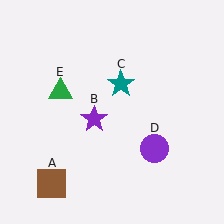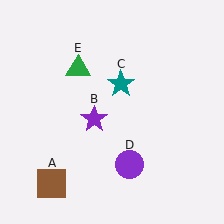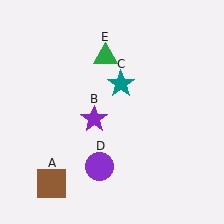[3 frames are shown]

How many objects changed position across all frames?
2 objects changed position: purple circle (object D), green triangle (object E).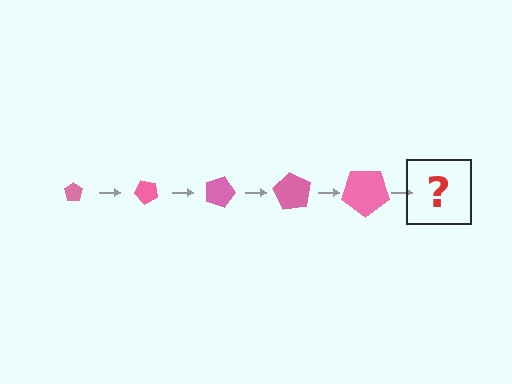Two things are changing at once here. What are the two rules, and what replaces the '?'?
The two rules are that the pentagon grows larger each step and it rotates 45 degrees each step. The '?' should be a pentagon, larger than the previous one and rotated 225 degrees from the start.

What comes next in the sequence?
The next element should be a pentagon, larger than the previous one and rotated 225 degrees from the start.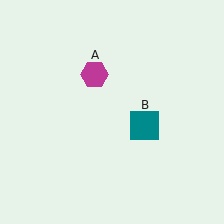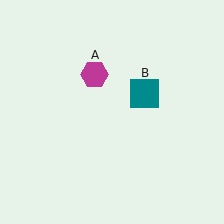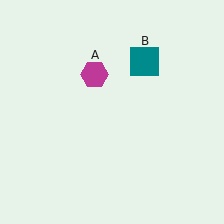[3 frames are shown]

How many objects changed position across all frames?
1 object changed position: teal square (object B).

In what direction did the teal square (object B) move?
The teal square (object B) moved up.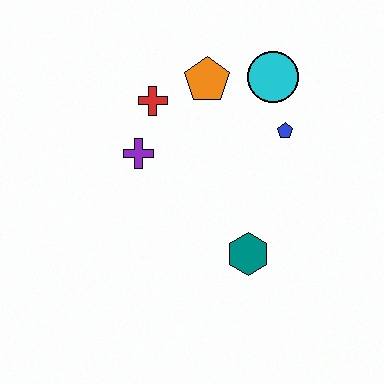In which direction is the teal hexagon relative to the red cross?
The teal hexagon is below the red cross.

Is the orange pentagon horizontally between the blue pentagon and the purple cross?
Yes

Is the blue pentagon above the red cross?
No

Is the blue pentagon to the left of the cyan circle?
No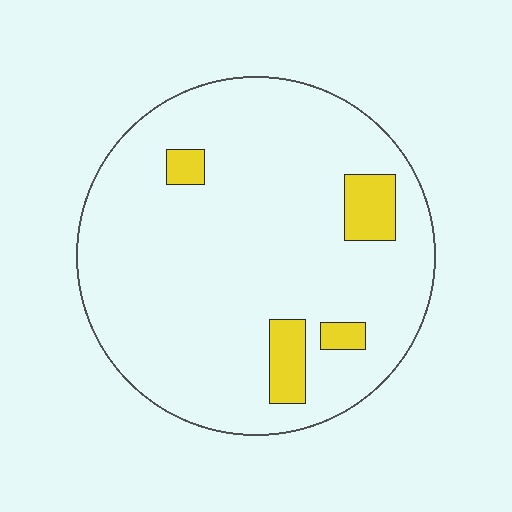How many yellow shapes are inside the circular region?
4.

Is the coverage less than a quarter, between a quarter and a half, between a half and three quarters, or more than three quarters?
Less than a quarter.